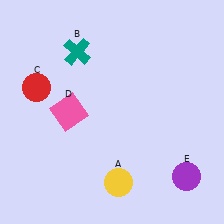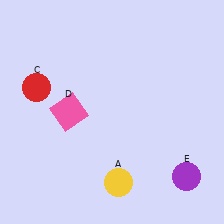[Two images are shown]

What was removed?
The teal cross (B) was removed in Image 2.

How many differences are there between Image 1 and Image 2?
There is 1 difference between the two images.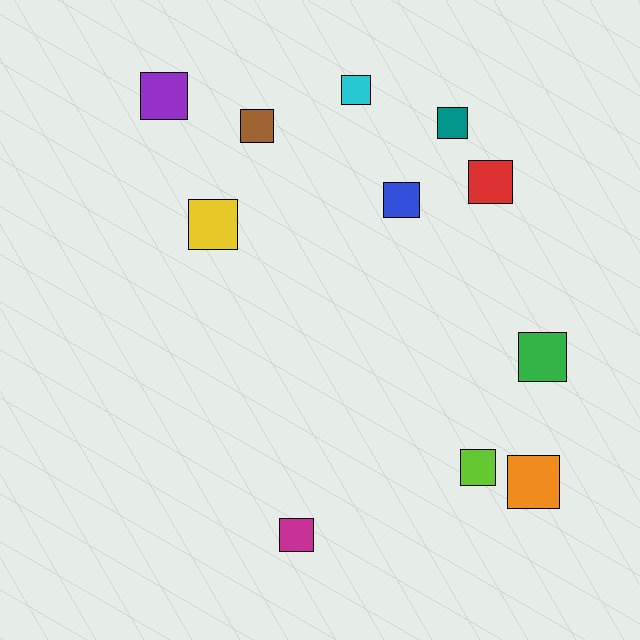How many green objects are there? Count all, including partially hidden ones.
There is 1 green object.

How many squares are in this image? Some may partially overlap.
There are 11 squares.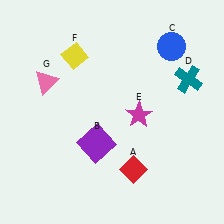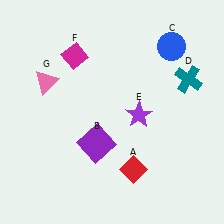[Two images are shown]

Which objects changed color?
E changed from magenta to purple. F changed from yellow to magenta.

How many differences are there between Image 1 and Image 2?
There are 2 differences between the two images.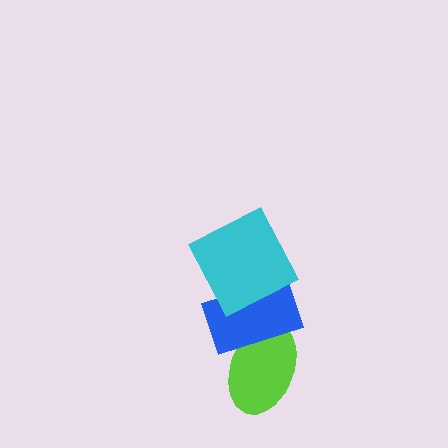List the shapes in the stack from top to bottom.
From top to bottom: the cyan square, the blue rectangle, the lime ellipse.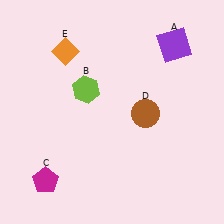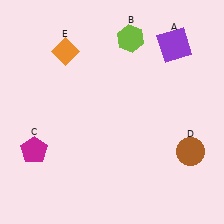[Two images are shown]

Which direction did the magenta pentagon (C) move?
The magenta pentagon (C) moved up.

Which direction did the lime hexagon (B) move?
The lime hexagon (B) moved up.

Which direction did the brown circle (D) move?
The brown circle (D) moved right.